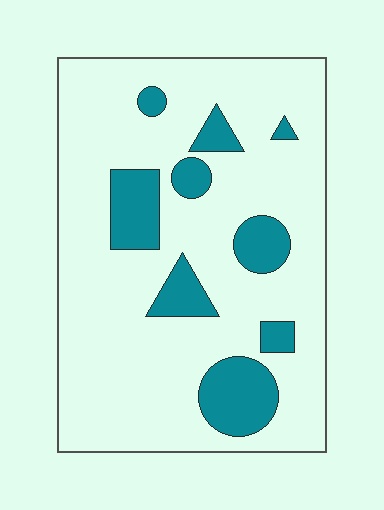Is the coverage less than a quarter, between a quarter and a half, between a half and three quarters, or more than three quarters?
Less than a quarter.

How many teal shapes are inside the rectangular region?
9.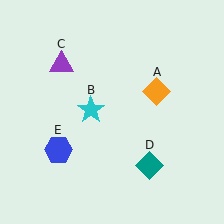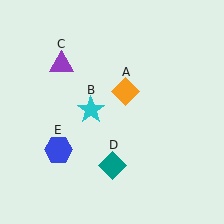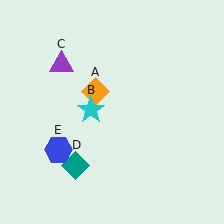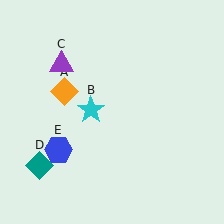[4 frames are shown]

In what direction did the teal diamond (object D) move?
The teal diamond (object D) moved left.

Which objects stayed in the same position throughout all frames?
Cyan star (object B) and purple triangle (object C) and blue hexagon (object E) remained stationary.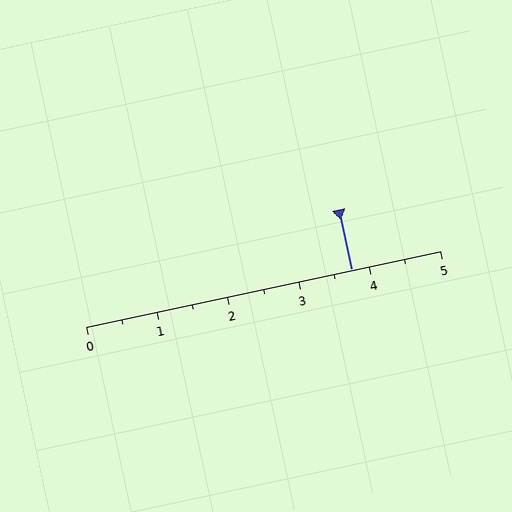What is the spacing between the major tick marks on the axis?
The major ticks are spaced 1 apart.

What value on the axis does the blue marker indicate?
The marker indicates approximately 3.8.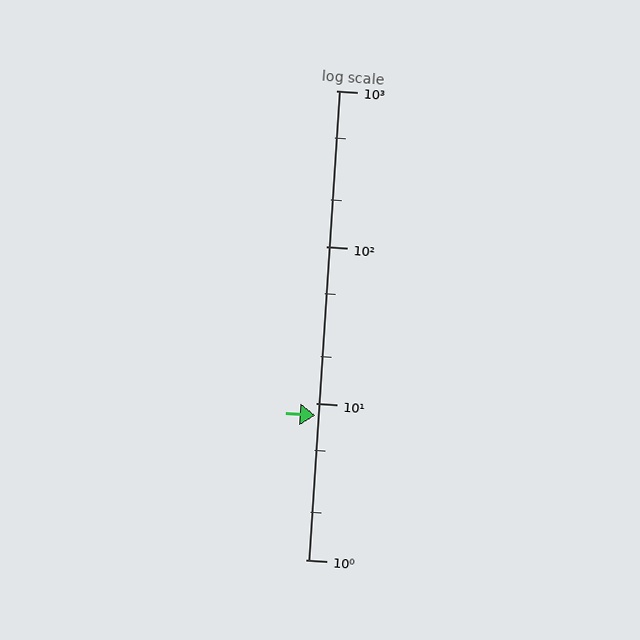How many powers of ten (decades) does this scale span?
The scale spans 3 decades, from 1 to 1000.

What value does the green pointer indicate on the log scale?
The pointer indicates approximately 8.4.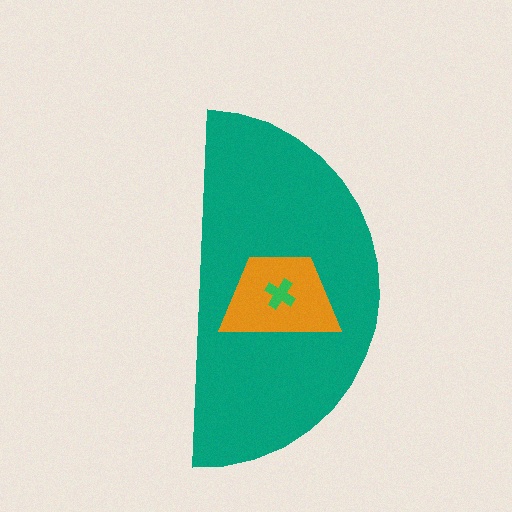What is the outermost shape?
The teal semicircle.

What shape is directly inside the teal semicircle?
The orange trapezoid.